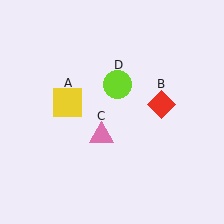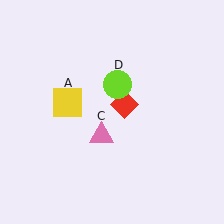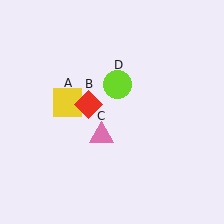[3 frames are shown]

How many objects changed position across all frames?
1 object changed position: red diamond (object B).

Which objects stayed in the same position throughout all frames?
Yellow square (object A) and pink triangle (object C) and lime circle (object D) remained stationary.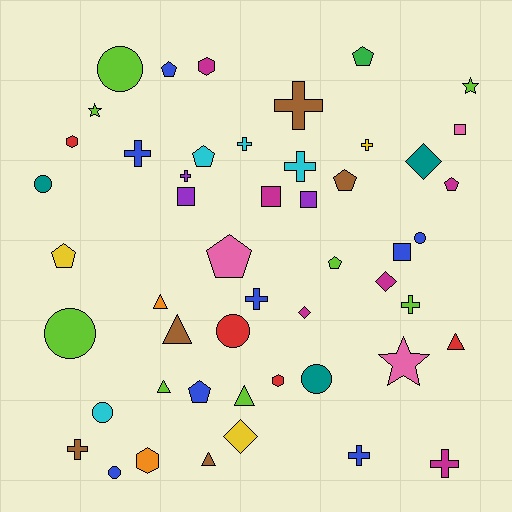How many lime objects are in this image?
There are 8 lime objects.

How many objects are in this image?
There are 50 objects.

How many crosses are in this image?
There are 11 crosses.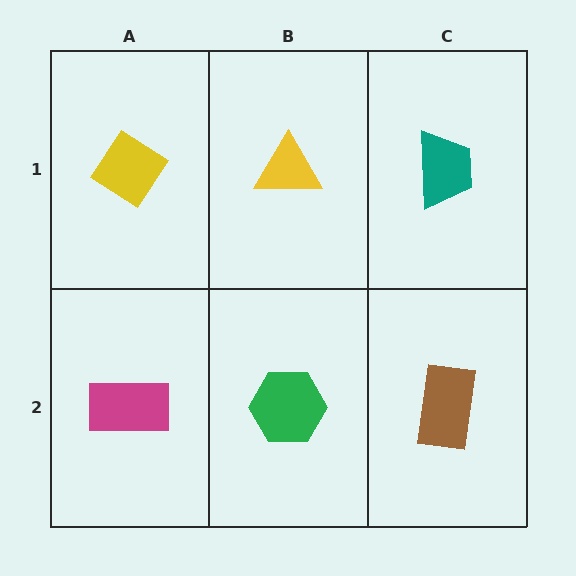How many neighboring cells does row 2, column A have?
2.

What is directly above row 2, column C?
A teal trapezoid.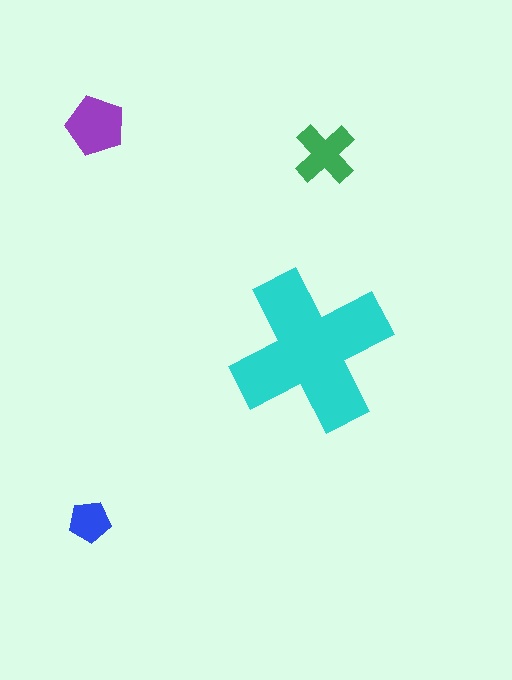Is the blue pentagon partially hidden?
No, the blue pentagon is fully visible.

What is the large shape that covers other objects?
A cyan cross.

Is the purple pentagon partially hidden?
No, the purple pentagon is fully visible.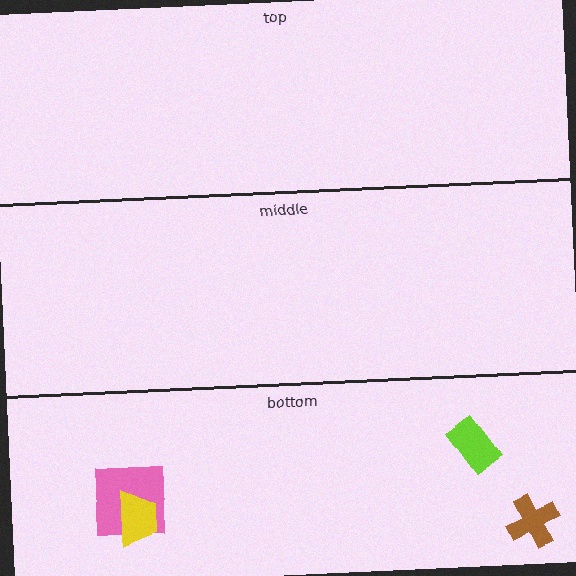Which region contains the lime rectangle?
The bottom region.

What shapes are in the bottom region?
The lime rectangle, the brown cross, the pink square, the yellow trapezoid.